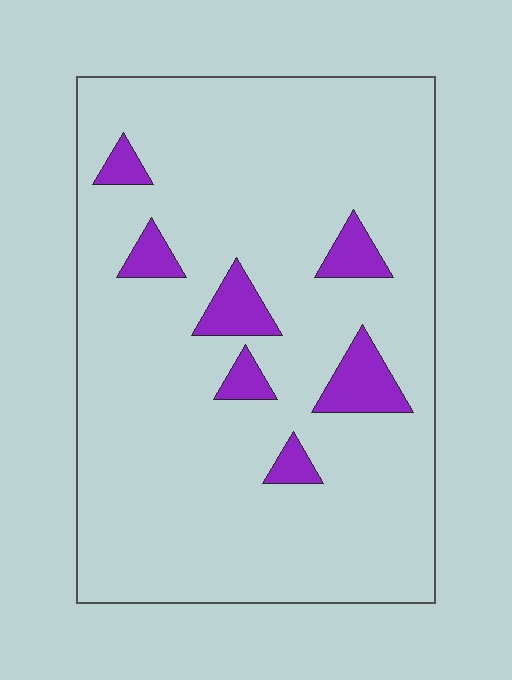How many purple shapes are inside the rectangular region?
7.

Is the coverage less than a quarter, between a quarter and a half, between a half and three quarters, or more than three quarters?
Less than a quarter.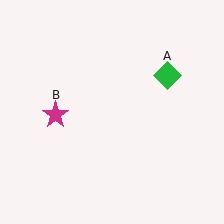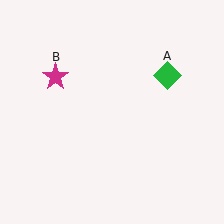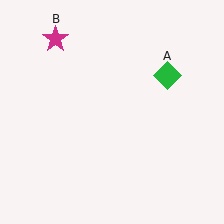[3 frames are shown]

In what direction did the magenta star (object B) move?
The magenta star (object B) moved up.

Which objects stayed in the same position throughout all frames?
Green diamond (object A) remained stationary.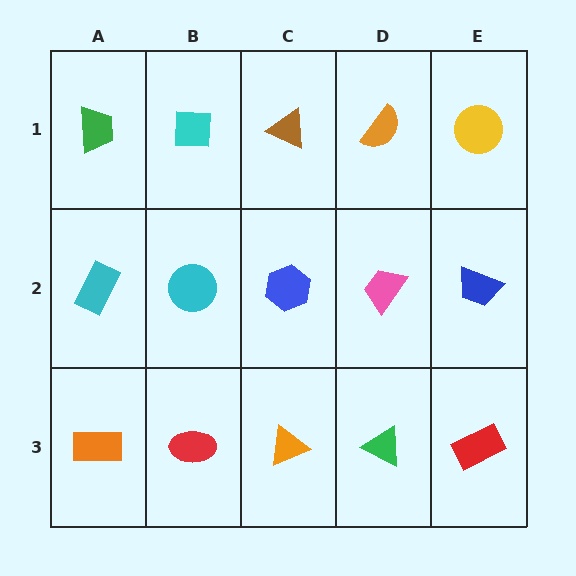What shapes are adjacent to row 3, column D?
A pink trapezoid (row 2, column D), an orange triangle (row 3, column C), a red rectangle (row 3, column E).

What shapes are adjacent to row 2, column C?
A brown triangle (row 1, column C), an orange triangle (row 3, column C), a cyan circle (row 2, column B), a pink trapezoid (row 2, column D).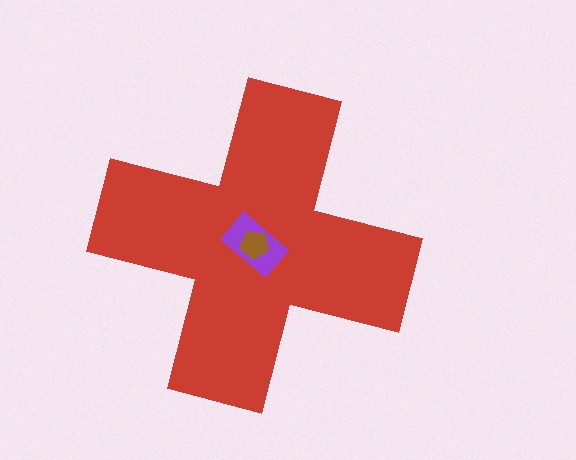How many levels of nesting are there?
3.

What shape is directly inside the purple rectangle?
The brown pentagon.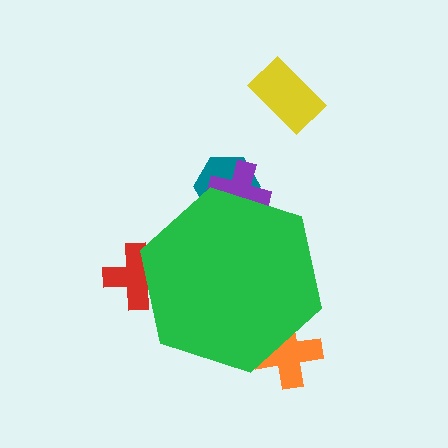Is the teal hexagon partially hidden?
Yes, the teal hexagon is partially hidden behind the green hexagon.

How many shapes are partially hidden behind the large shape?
4 shapes are partially hidden.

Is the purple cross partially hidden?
Yes, the purple cross is partially hidden behind the green hexagon.